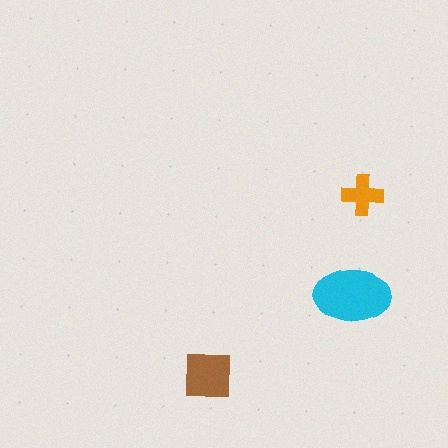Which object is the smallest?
The orange cross.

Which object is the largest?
The cyan ellipse.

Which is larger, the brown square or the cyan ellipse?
The cyan ellipse.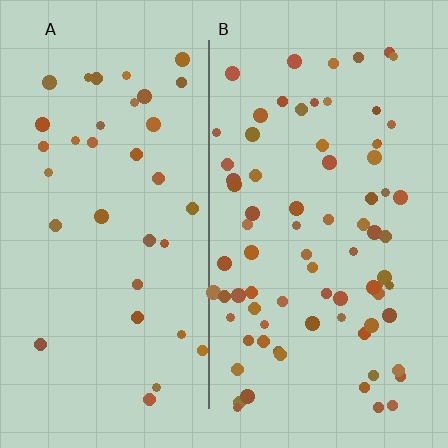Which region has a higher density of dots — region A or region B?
B (the right).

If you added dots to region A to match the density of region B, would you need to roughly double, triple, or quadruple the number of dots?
Approximately double.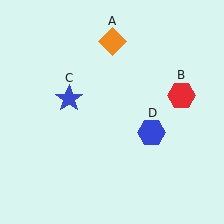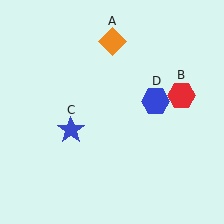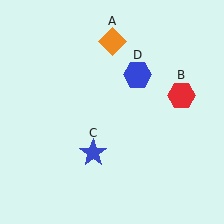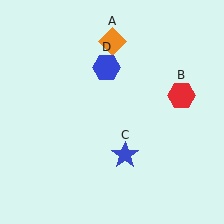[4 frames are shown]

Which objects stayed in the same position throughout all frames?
Orange diamond (object A) and red hexagon (object B) remained stationary.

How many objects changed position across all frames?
2 objects changed position: blue star (object C), blue hexagon (object D).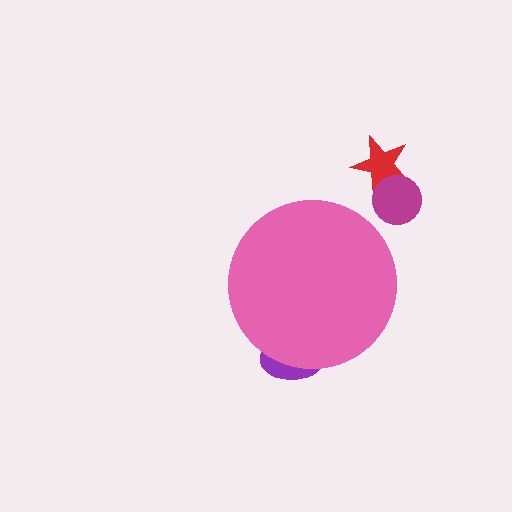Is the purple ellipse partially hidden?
Yes, the purple ellipse is partially hidden behind the pink circle.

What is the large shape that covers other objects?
A pink circle.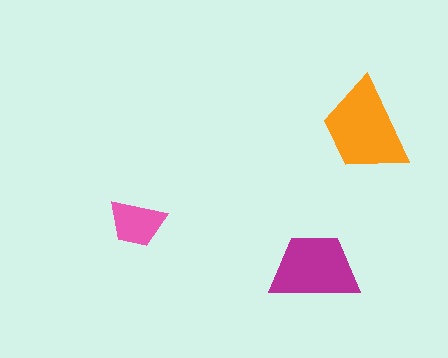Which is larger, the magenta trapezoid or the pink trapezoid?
The magenta one.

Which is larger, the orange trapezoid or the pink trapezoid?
The orange one.